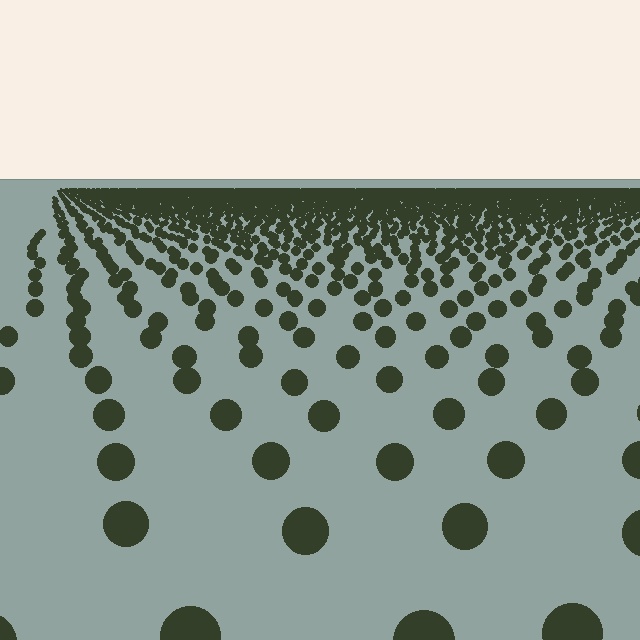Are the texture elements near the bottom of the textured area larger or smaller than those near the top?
Larger. Near the bottom, elements are closer to the viewer and appear at a bigger on-screen size.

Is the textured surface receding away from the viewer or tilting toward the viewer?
The surface is receding away from the viewer. Texture elements get smaller and denser toward the top.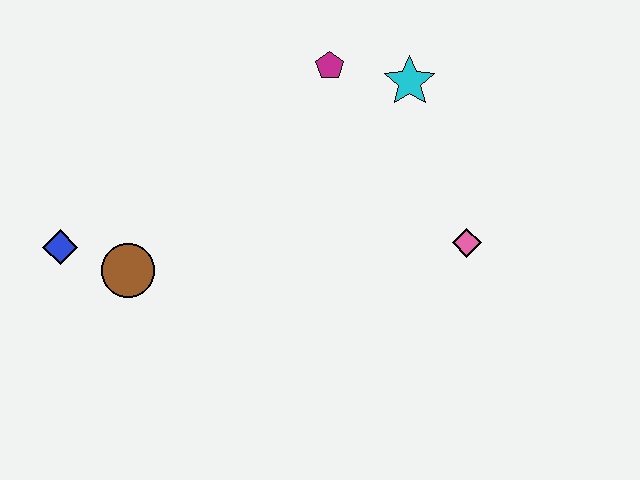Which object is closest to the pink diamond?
The cyan star is closest to the pink diamond.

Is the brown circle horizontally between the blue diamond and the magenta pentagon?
Yes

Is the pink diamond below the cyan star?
Yes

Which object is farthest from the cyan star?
The blue diamond is farthest from the cyan star.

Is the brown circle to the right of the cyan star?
No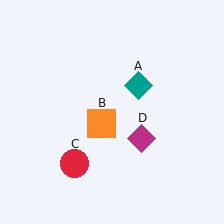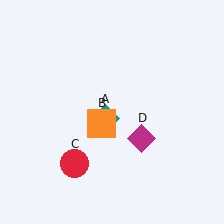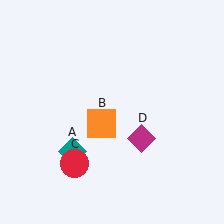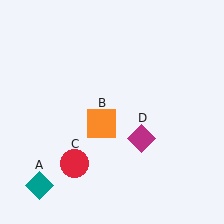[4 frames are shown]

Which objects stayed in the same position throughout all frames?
Orange square (object B) and red circle (object C) and magenta diamond (object D) remained stationary.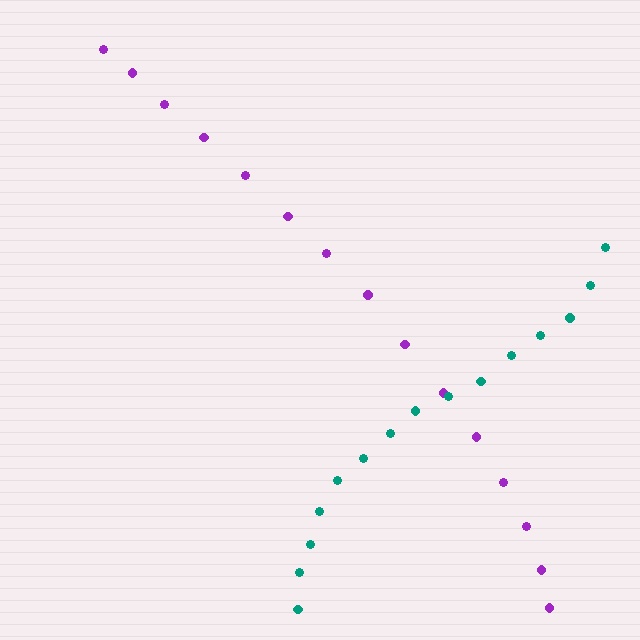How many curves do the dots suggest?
There are 2 distinct paths.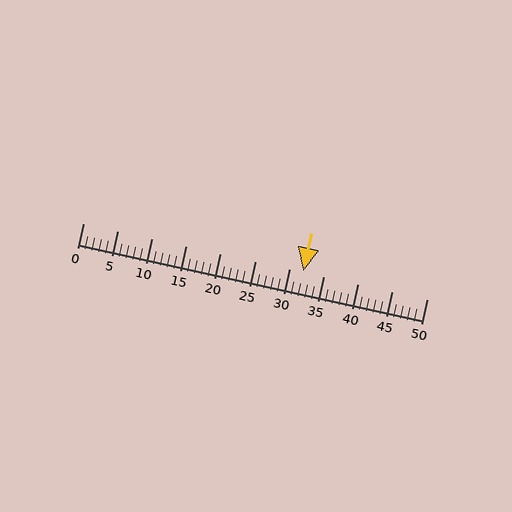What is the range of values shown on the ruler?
The ruler shows values from 0 to 50.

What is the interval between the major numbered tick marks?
The major tick marks are spaced 5 units apart.